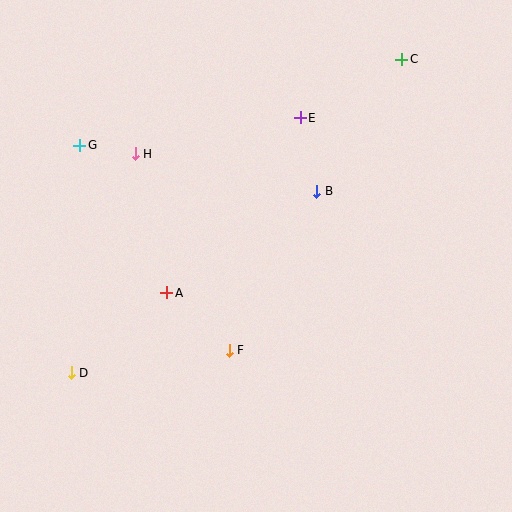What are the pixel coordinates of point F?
Point F is at (229, 350).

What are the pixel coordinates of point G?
Point G is at (80, 146).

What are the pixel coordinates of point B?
Point B is at (317, 191).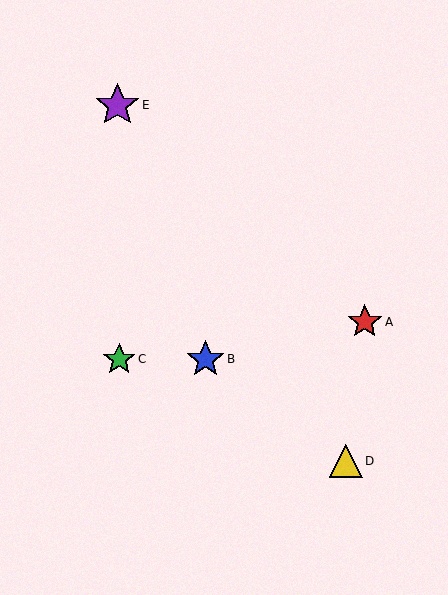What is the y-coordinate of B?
Object B is at y≈359.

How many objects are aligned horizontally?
2 objects (B, C) are aligned horizontally.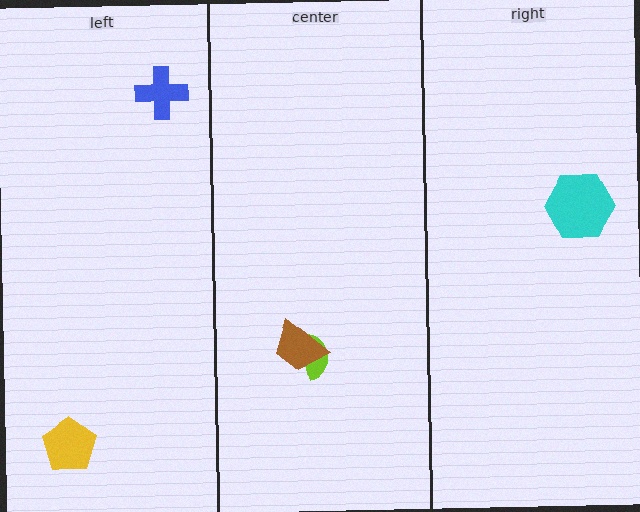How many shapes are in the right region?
1.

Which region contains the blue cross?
The left region.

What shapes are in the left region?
The yellow pentagon, the blue cross.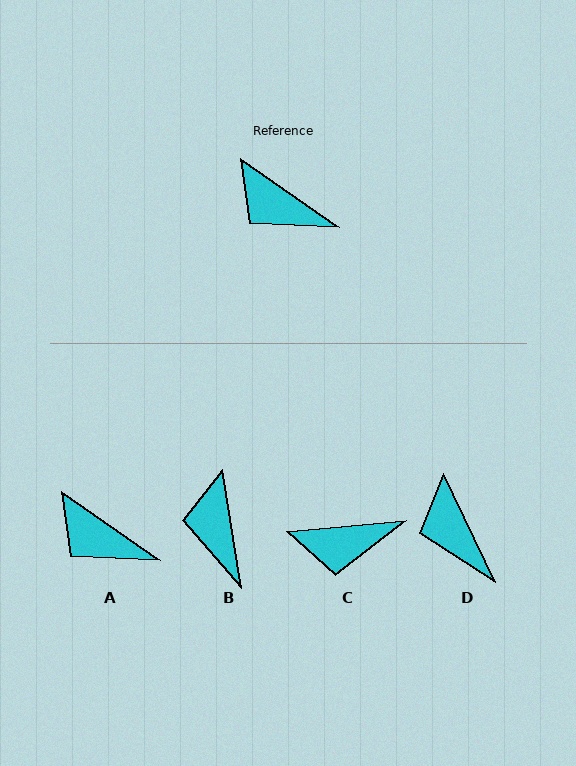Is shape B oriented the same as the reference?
No, it is off by about 46 degrees.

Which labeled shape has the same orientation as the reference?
A.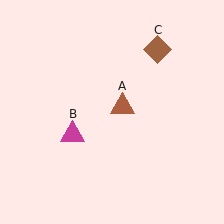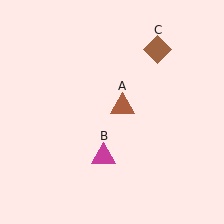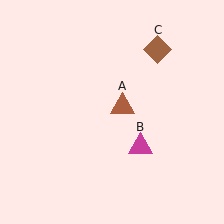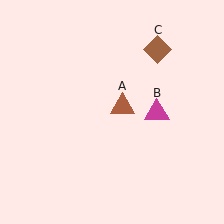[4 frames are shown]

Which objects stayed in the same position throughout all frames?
Brown triangle (object A) and brown diamond (object C) remained stationary.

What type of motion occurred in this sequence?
The magenta triangle (object B) rotated counterclockwise around the center of the scene.